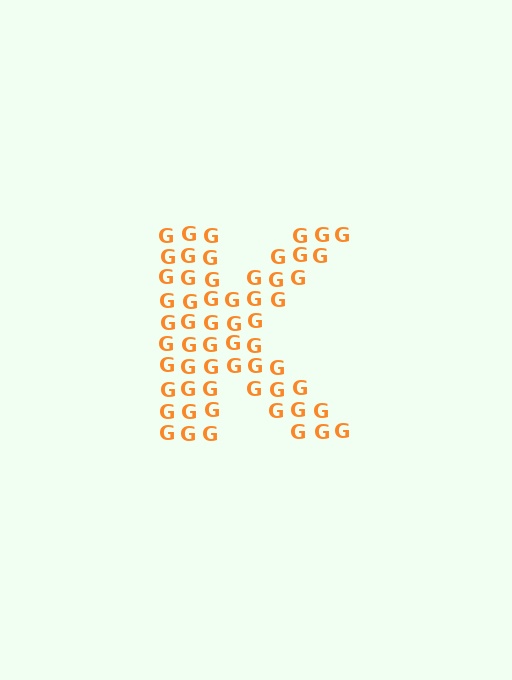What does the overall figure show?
The overall figure shows the letter K.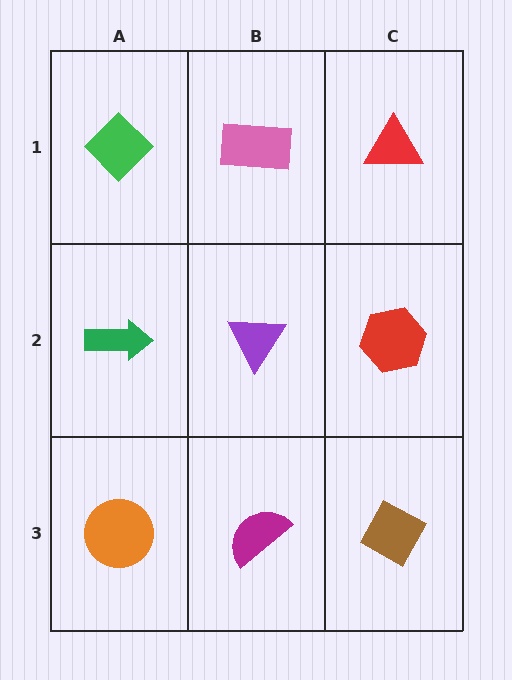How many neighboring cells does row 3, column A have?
2.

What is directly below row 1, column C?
A red hexagon.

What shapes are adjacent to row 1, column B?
A purple triangle (row 2, column B), a green diamond (row 1, column A), a red triangle (row 1, column C).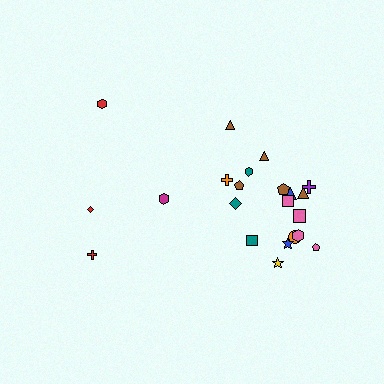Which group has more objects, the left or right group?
The right group.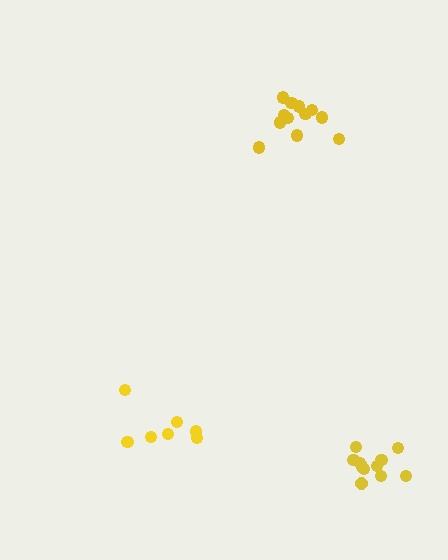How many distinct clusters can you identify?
There are 3 distinct clusters.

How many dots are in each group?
Group 1: 11 dots, Group 2: 12 dots, Group 3: 7 dots (30 total).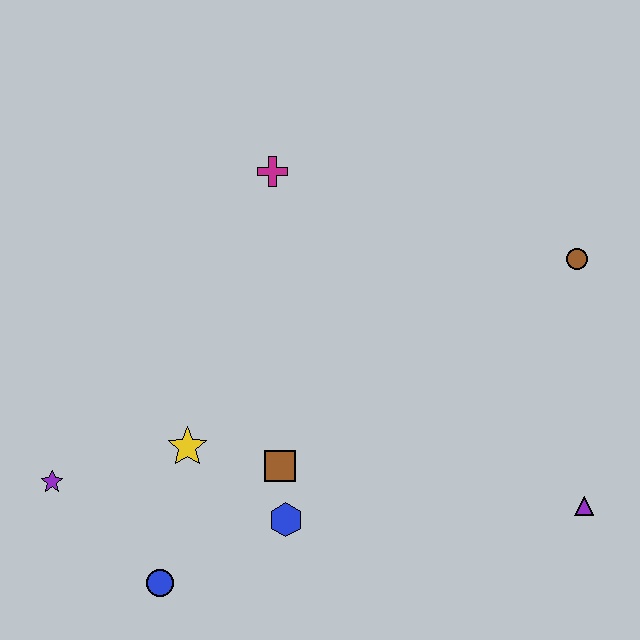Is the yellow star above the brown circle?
No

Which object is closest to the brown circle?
The purple triangle is closest to the brown circle.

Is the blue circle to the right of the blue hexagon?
No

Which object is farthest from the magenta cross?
The purple triangle is farthest from the magenta cross.